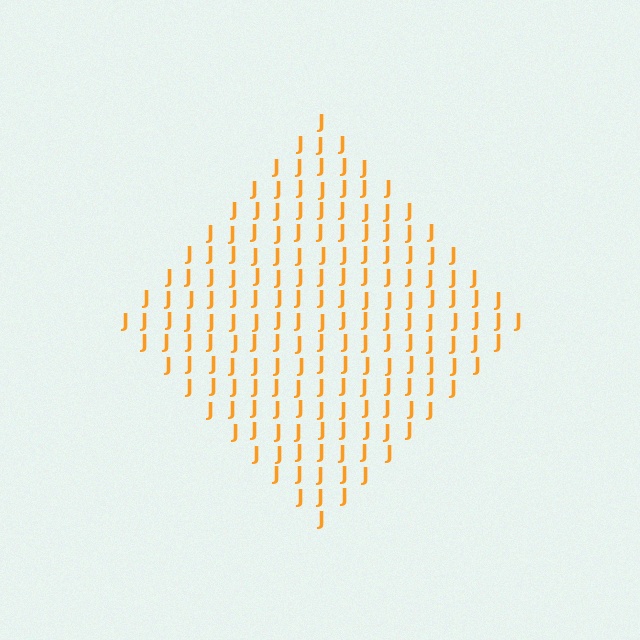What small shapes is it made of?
It is made of small letter J's.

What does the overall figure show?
The overall figure shows a diamond.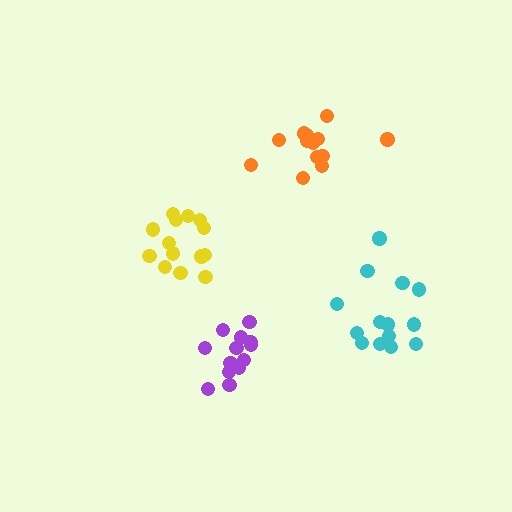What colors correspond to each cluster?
The clusters are colored: yellow, purple, orange, cyan.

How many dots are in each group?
Group 1: 14 dots, Group 2: 13 dots, Group 3: 13 dots, Group 4: 14 dots (54 total).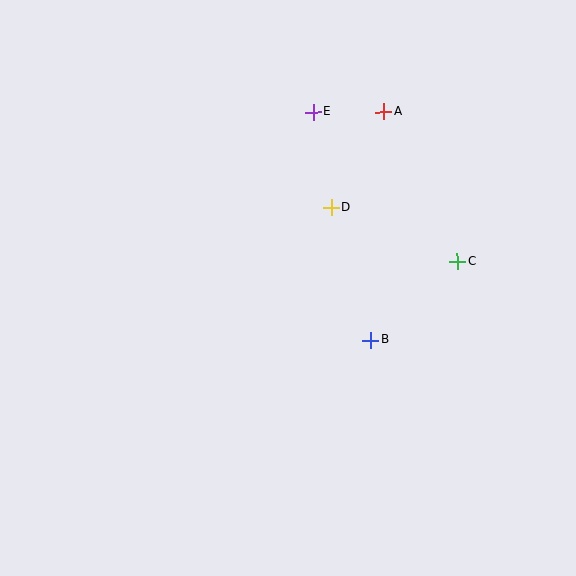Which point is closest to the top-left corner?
Point E is closest to the top-left corner.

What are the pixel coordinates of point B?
Point B is at (371, 340).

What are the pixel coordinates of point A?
Point A is at (384, 112).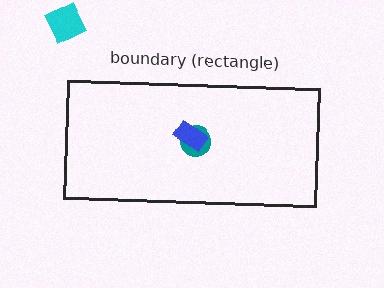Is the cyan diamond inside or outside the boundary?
Outside.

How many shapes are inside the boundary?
2 inside, 1 outside.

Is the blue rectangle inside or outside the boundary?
Inside.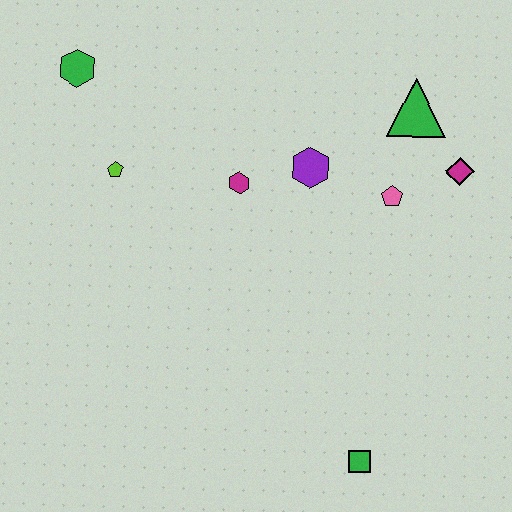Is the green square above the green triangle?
No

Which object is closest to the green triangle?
The magenta diamond is closest to the green triangle.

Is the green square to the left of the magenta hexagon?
No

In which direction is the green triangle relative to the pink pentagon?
The green triangle is above the pink pentagon.